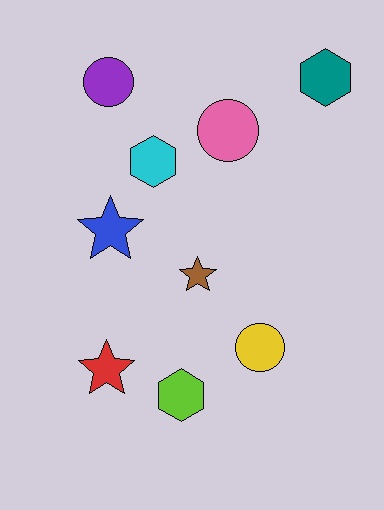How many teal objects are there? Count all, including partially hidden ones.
There is 1 teal object.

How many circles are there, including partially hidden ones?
There are 3 circles.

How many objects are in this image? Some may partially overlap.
There are 9 objects.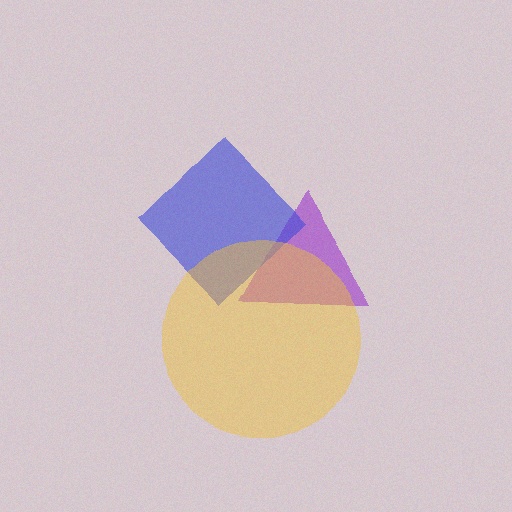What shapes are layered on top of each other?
The layered shapes are: a purple triangle, a blue diamond, a yellow circle.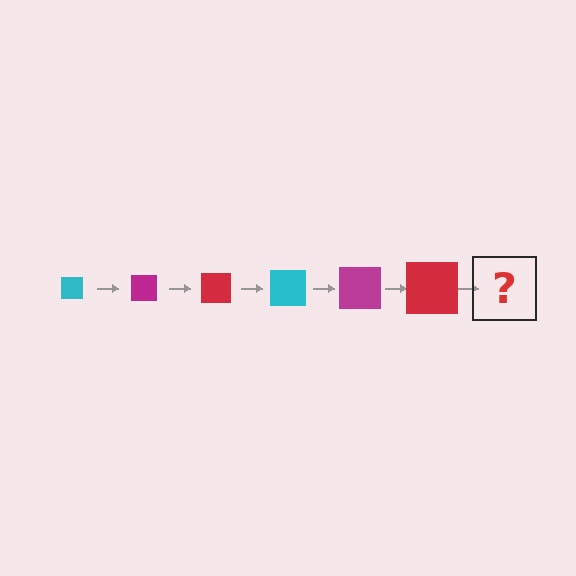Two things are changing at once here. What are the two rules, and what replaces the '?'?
The two rules are that the square grows larger each step and the color cycles through cyan, magenta, and red. The '?' should be a cyan square, larger than the previous one.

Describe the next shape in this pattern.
It should be a cyan square, larger than the previous one.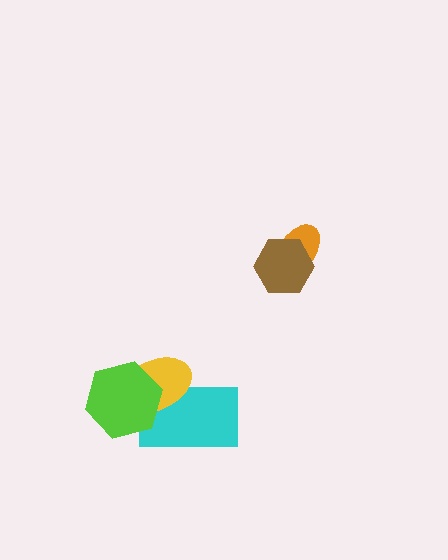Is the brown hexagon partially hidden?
No, no other shape covers it.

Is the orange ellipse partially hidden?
Yes, it is partially covered by another shape.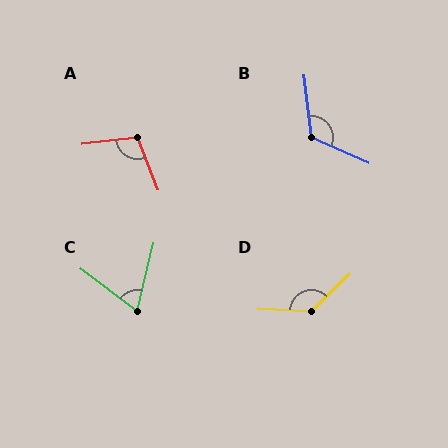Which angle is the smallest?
C, at approximately 67 degrees.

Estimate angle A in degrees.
Approximately 105 degrees.